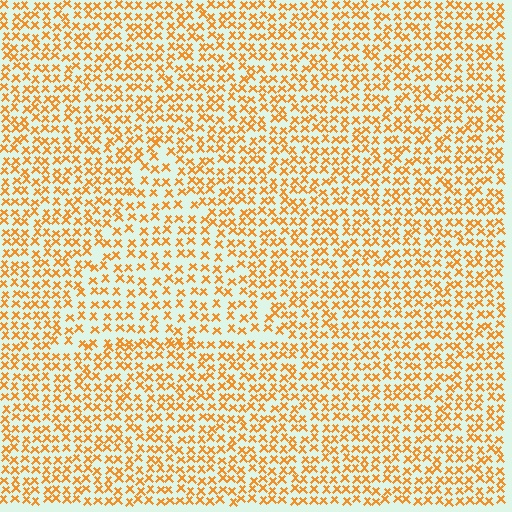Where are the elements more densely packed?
The elements are more densely packed outside the triangle boundary.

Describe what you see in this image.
The image contains small orange elements arranged at two different densities. A triangle-shaped region is visible where the elements are less densely packed than the surrounding area.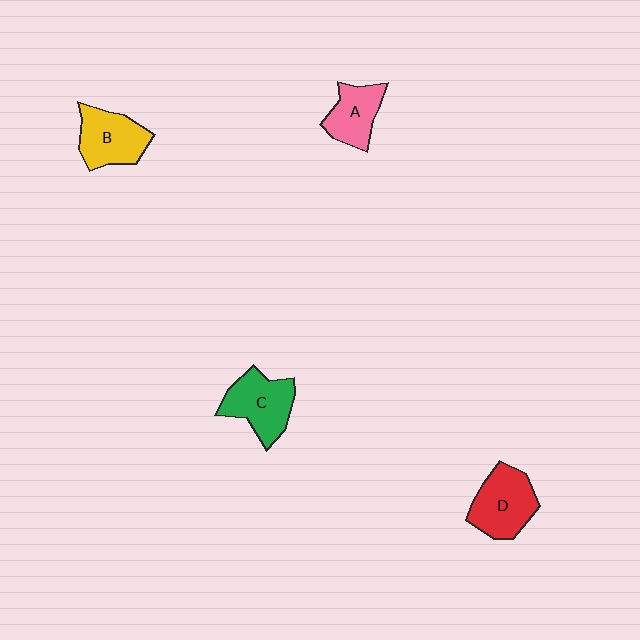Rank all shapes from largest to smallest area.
From largest to smallest: D (red), C (green), B (yellow), A (pink).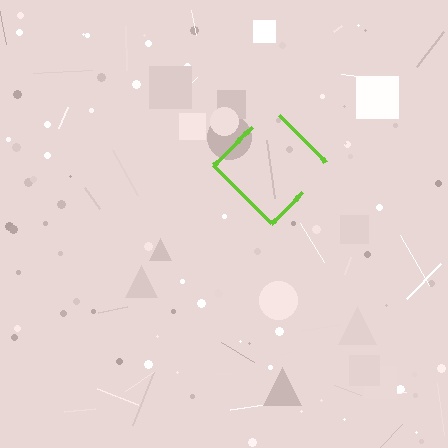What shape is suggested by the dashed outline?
The dashed outline suggests a diamond.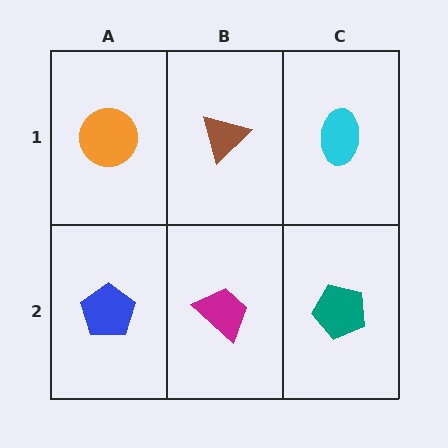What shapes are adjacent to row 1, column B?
A magenta trapezoid (row 2, column B), an orange circle (row 1, column A), a cyan ellipse (row 1, column C).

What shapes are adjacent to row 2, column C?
A cyan ellipse (row 1, column C), a magenta trapezoid (row 2, column B).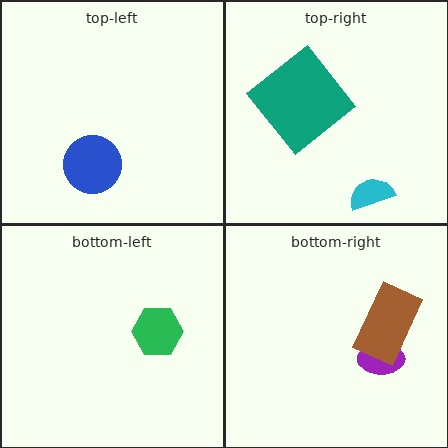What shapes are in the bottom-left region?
The green hexagon.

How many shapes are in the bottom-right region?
2.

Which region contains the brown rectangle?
The bottom-right region.